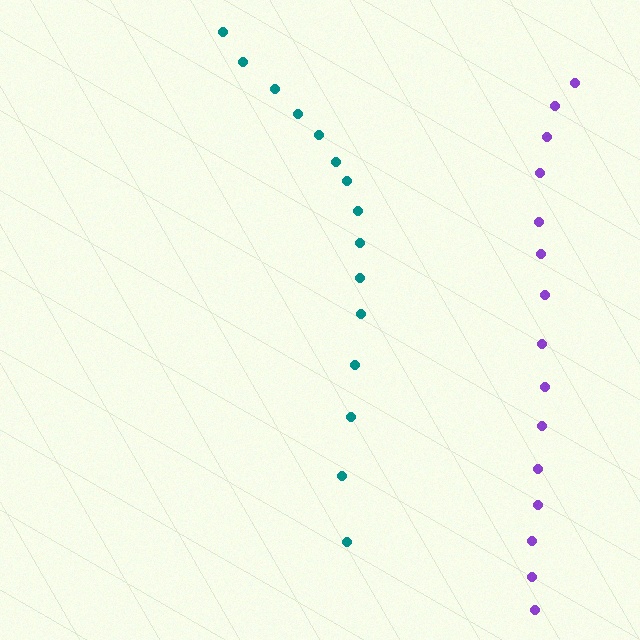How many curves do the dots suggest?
There are 2 distinct paths.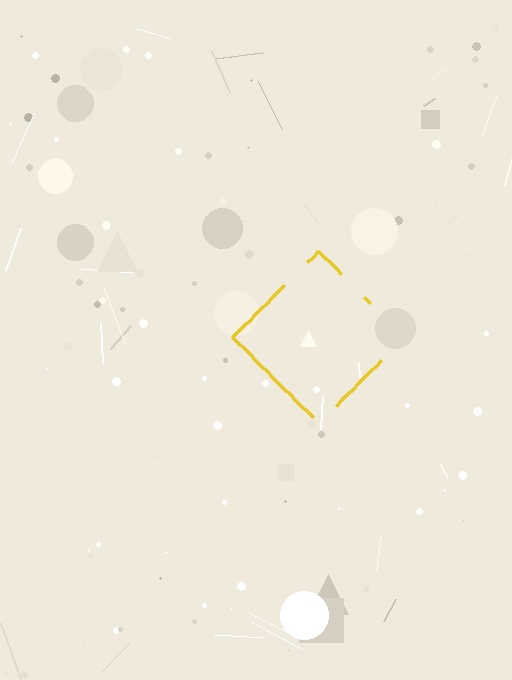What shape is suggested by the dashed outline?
The dashed outline suggests a diamond.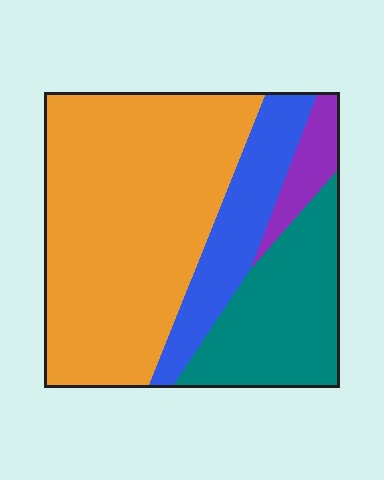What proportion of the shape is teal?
Teal covers around 25% of the shape.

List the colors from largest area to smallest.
From largest to smallest: orange, teal, blue, purple.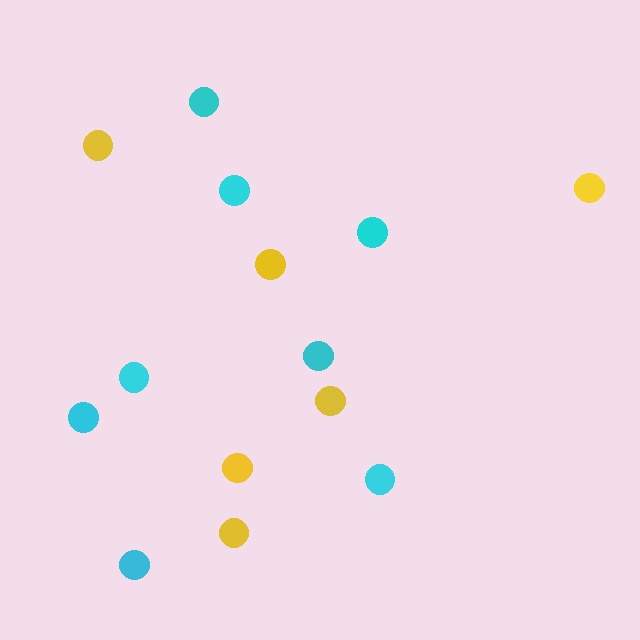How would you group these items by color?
There are 2 groups: one group of cyan circles (8) and one group of yellow circles (6).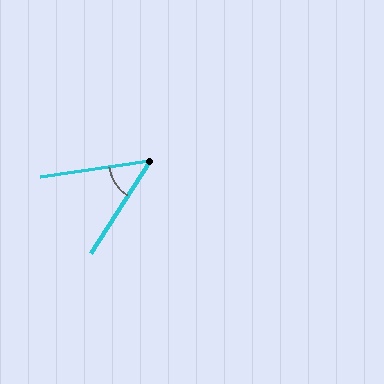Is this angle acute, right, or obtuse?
It is acute.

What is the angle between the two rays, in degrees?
Approximately 49 degrees.